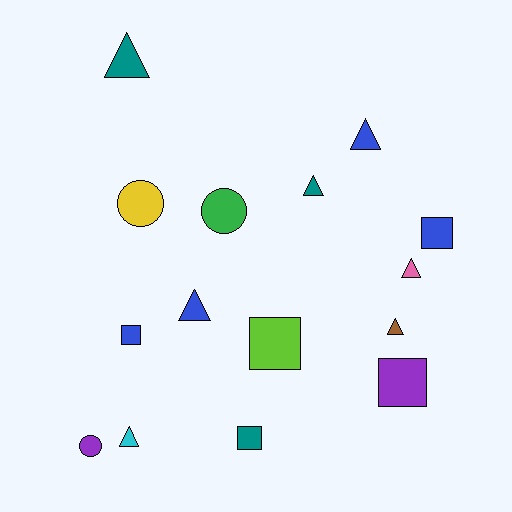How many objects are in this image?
There are 15 objects.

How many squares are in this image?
There are 5 squares.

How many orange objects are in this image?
There are no orange objects.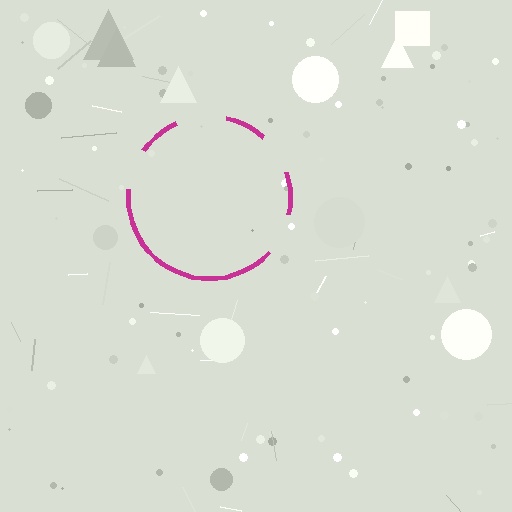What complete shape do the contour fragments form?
The contour fragments form a circle.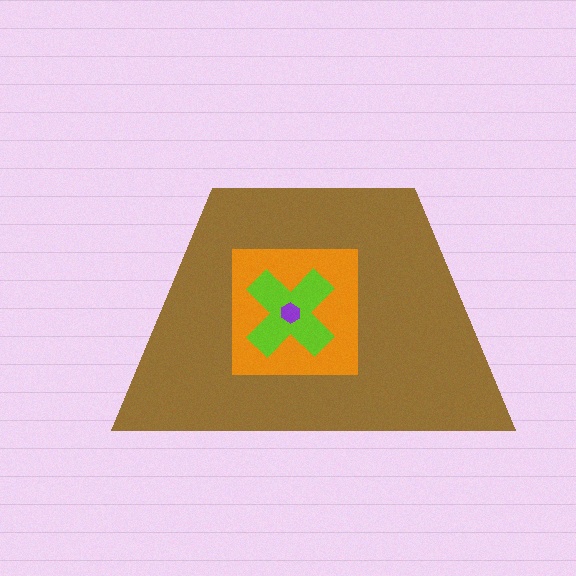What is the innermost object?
The purple hexagon.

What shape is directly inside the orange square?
The lime cross.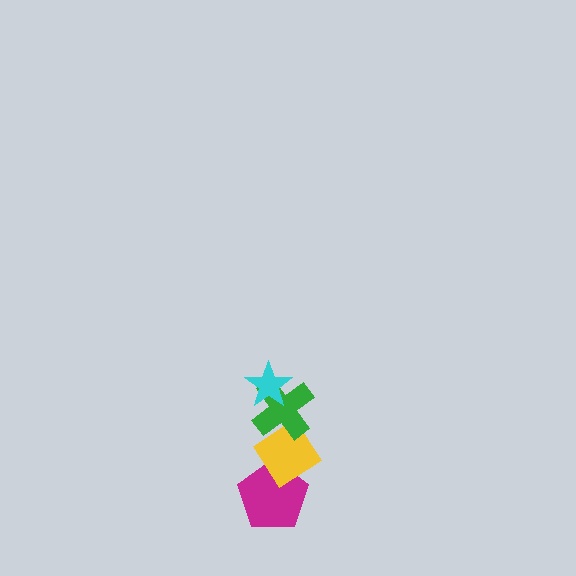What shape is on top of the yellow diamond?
The green cross is on top of the yellow diamond.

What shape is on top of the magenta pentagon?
The yellow diamond is on top of the magenta pentagon.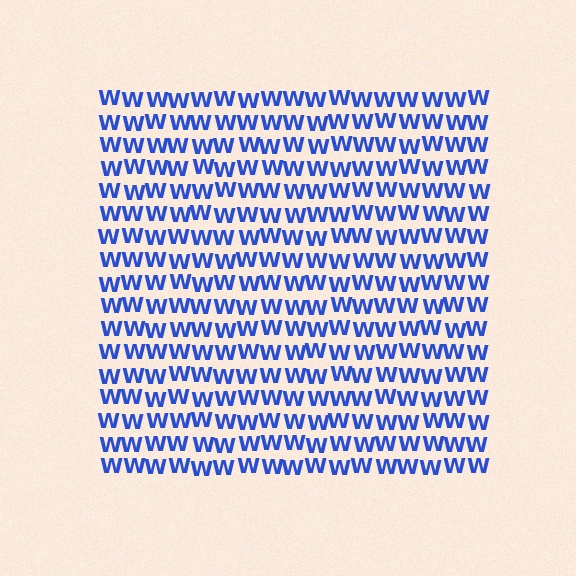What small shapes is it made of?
It is made of small letter W's.